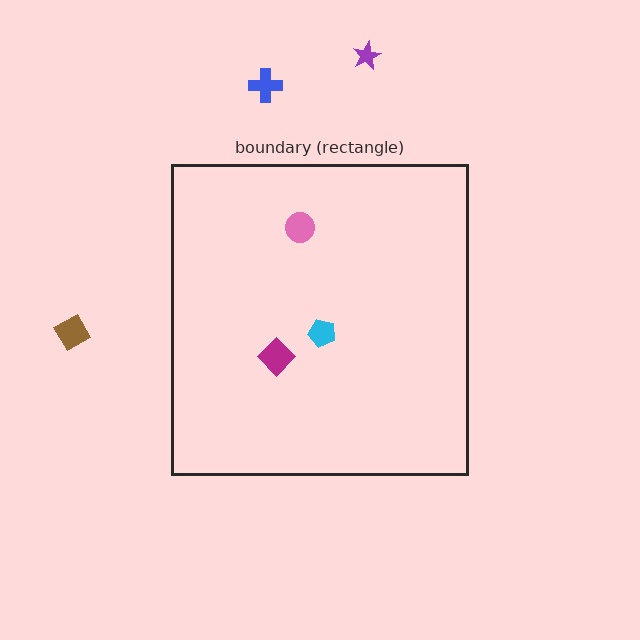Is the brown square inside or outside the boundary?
Outside.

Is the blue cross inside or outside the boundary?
Outside.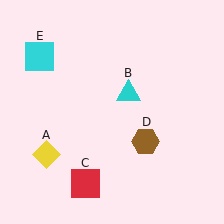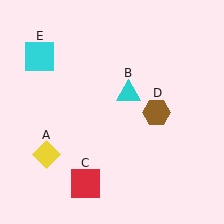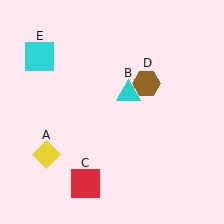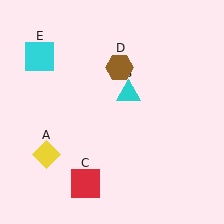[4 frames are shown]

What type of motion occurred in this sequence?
The brown hexagon (object D) rotated counterclockwise around the center of the scene.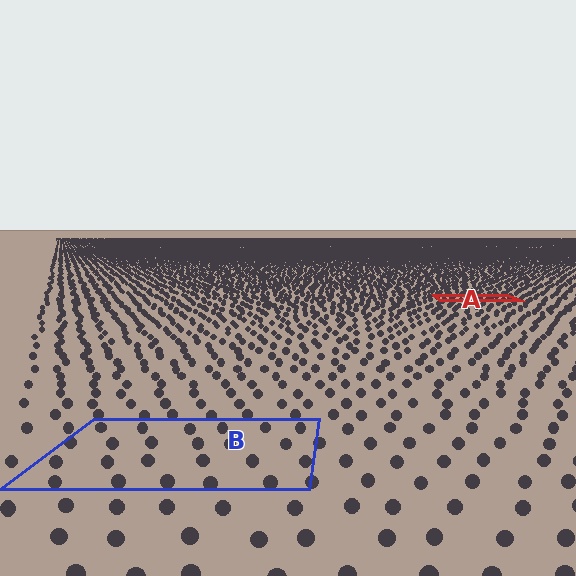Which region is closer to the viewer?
Region B is closer. The texture elements there are larger and more spread out.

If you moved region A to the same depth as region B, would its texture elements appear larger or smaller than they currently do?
They would appear larger. At a closer depth, the same texture elements are projected at a bigger on-screen size.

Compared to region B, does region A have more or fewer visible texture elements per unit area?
Region A has more texture elements per unit area — they are packed more densely because it is farther away.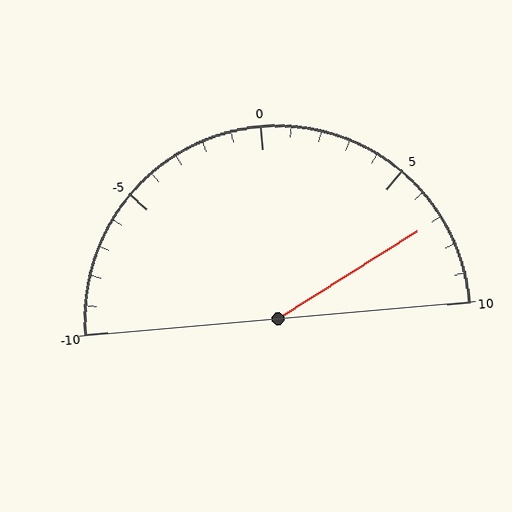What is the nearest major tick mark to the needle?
The nearest major tick mark is 5.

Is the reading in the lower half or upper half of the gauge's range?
The reading is in the upper half of the range (-10 to 10).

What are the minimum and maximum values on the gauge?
The gauge ranges from -10 to 10.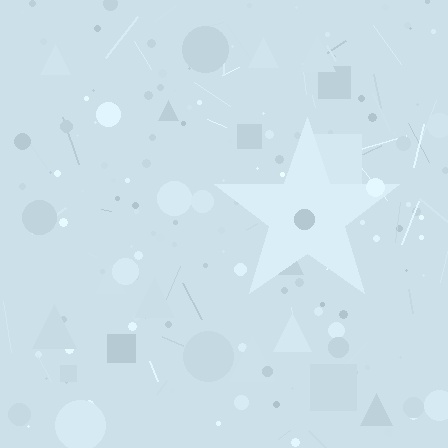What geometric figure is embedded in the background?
A star is embedded in the background.